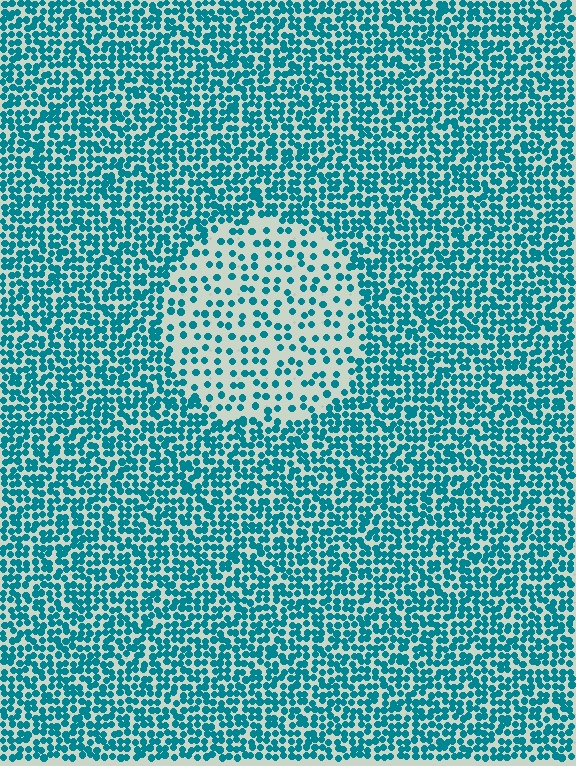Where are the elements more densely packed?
The elements are more densely packed outside the circle boundary.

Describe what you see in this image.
The image contains small teal elements arranged at two different densities. A circle-shaped region is visible where the elements are less densely packed than the surrounding area.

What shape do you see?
I see a circle.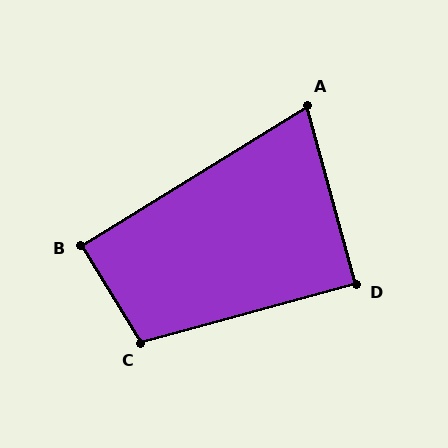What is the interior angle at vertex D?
Approximately 90 degrees (approximately right).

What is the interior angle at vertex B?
Approximately 90 degrees (approximately right).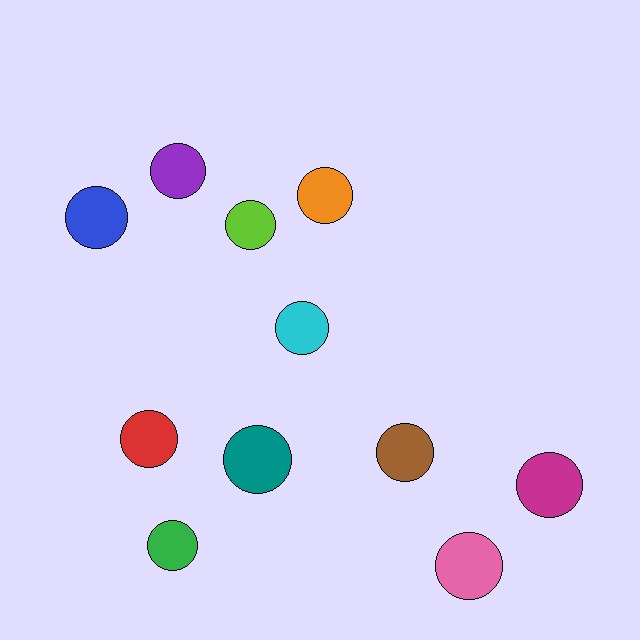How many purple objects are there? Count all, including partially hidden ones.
There is 1 purple object.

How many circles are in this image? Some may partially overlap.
There are 11 circles.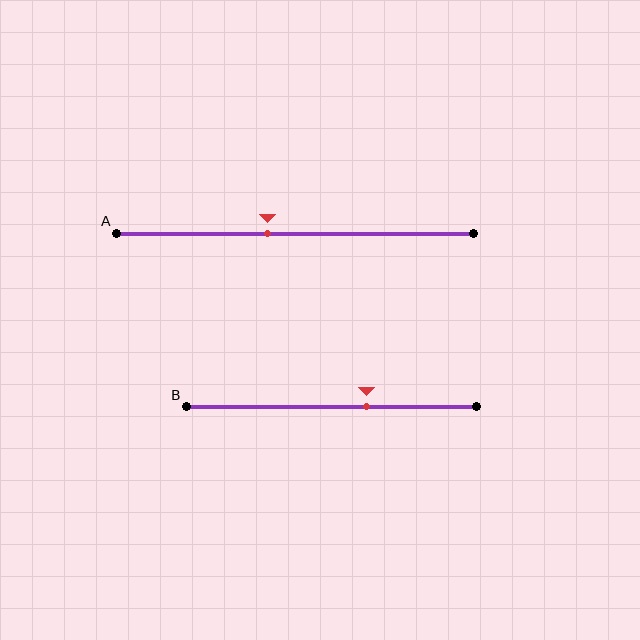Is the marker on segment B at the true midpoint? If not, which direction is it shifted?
No, the marker on segment B is shifted to the right by about 12% of the segment length.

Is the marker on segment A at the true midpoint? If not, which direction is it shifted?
No, the marker on segment A is shifted to the left by about 8% of the segment length.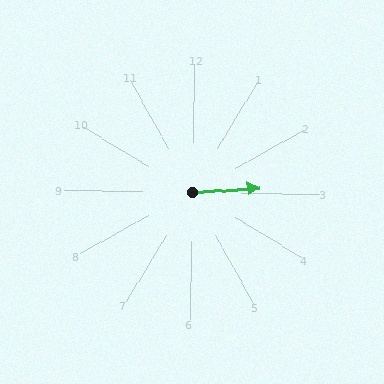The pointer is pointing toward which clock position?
Roughly 3 o'clock.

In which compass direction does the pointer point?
East.